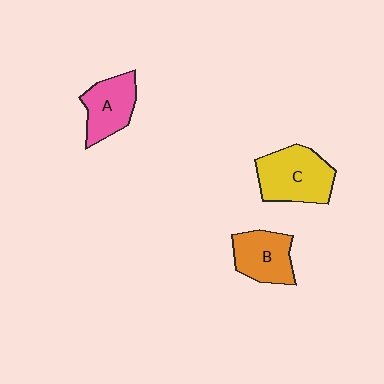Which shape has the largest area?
Shape C (yellow).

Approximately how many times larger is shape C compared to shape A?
Approximately 1.3 times.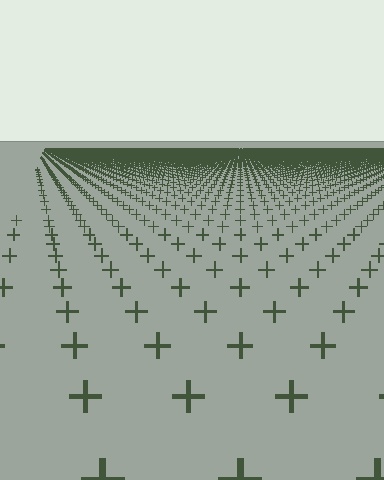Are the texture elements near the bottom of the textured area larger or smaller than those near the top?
Larger. Near the bottom, elements are closer to the viewer and appear at a bigger on-screen size.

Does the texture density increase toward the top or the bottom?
Density increases toward the top.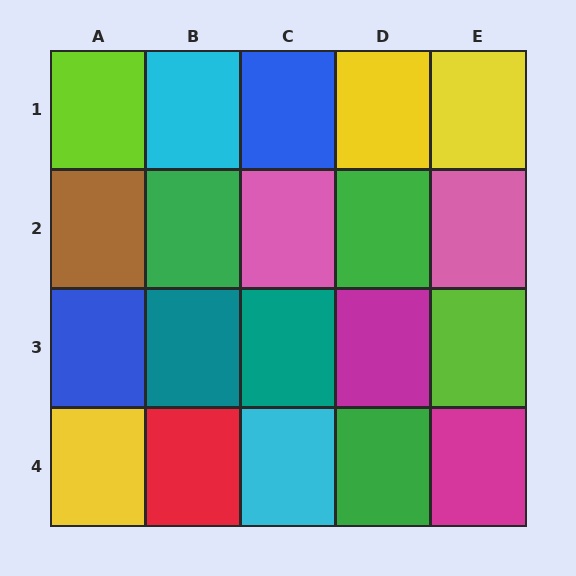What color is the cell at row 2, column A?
Brown.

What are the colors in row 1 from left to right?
Lime, cyan, blue, yellow, yellow.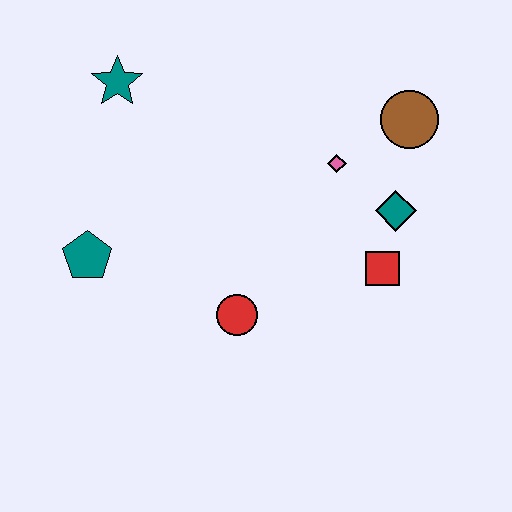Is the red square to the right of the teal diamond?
No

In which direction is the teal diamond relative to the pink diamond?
The teal diamond is to the right of the pink diamond.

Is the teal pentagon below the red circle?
No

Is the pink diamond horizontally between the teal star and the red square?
Yes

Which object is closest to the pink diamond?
The teal diamond is closest to the pink diamond.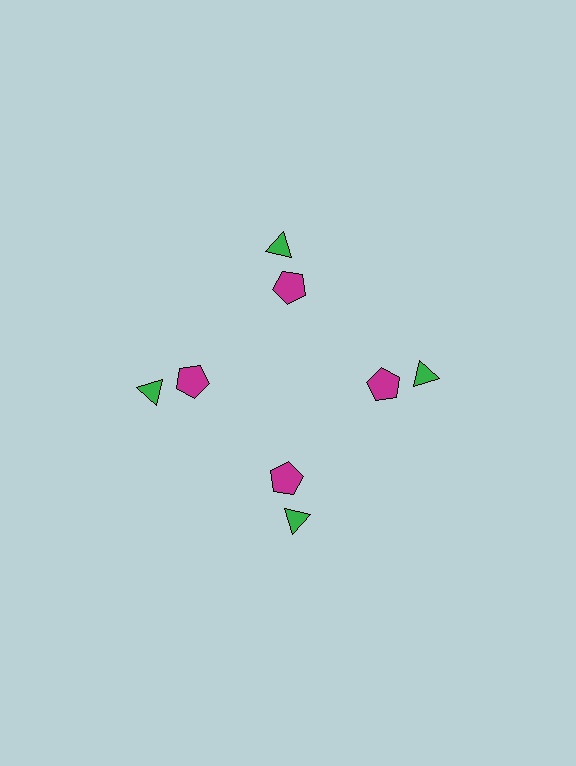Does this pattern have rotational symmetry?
Yes, this pattern has 4-fold rotational symmetry. It looks the same after rotating 90 degrees around the center.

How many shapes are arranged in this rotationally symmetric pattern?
There are 8 shapes, arranged in 4 groups of 2.